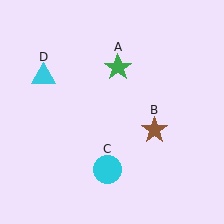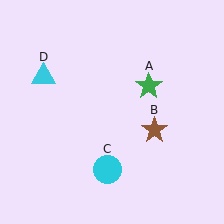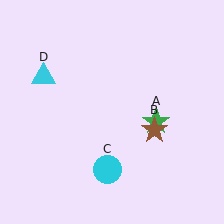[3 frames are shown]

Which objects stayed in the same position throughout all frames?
Brown star (object B) and cyan circle (object C) and cyan triangle (object D) remained stationary.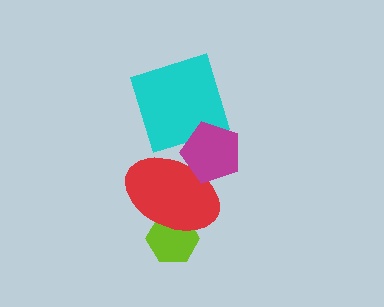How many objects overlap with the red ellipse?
2 objects overlap with the red ellipse.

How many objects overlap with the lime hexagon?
1 object overlaps with the lime hexagon.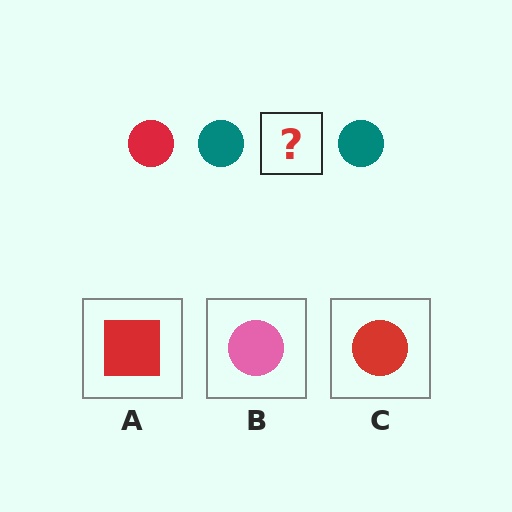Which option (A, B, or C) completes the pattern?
C.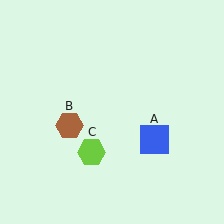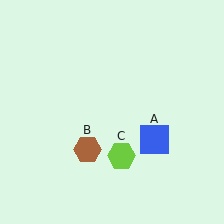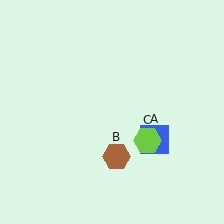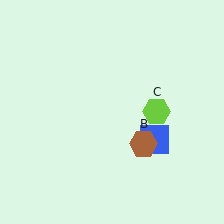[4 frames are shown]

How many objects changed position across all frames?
2 objects changed position: brown hexagon (object B), lime hexagon (object C).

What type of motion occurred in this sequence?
The brown hexagon (object B), lime hexagon (object C) rotated counterclockwise around the center of the scene.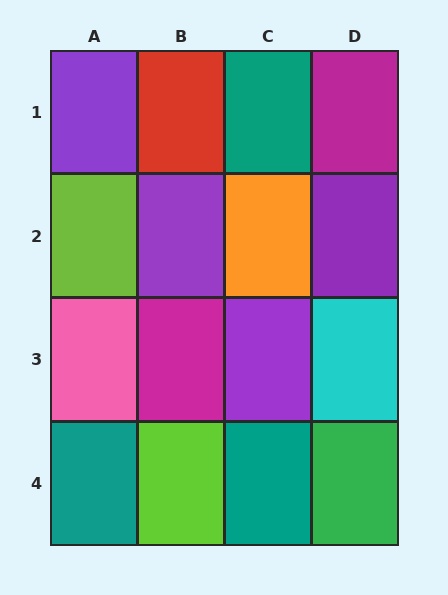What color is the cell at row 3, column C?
Purple.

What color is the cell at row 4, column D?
Green.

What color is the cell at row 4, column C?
Teal.